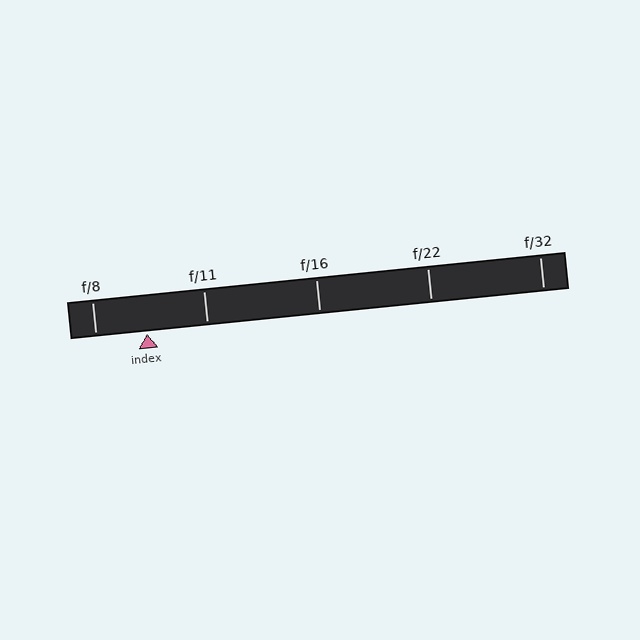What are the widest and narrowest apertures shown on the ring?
The widest aperture shown is f/8 and the narrowest is f/32.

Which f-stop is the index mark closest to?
The index mark is closest to f/8.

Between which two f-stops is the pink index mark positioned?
The index mark is between f/8 and f/11.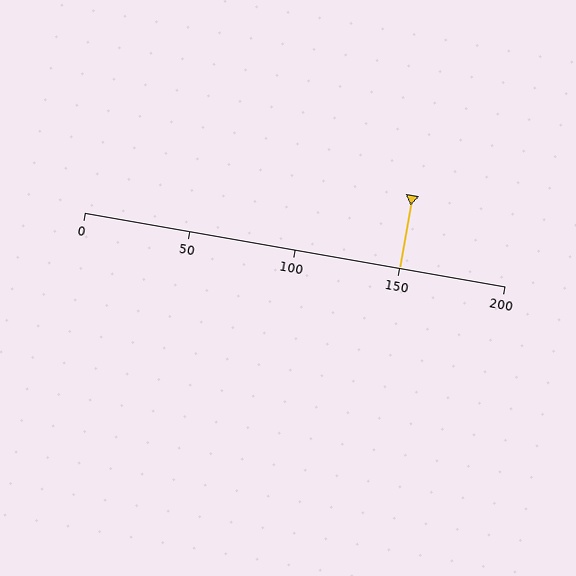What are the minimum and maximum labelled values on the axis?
The axis runs from 0 to 200.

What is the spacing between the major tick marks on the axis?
The major ticks are spaced 50 apart.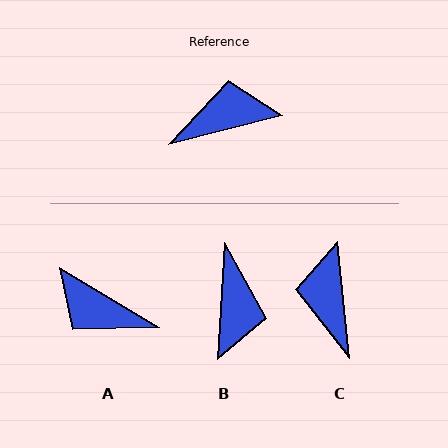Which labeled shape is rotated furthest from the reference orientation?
A, about 135 degrees away.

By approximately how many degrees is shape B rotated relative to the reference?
Approximately 108 degrees clockwise.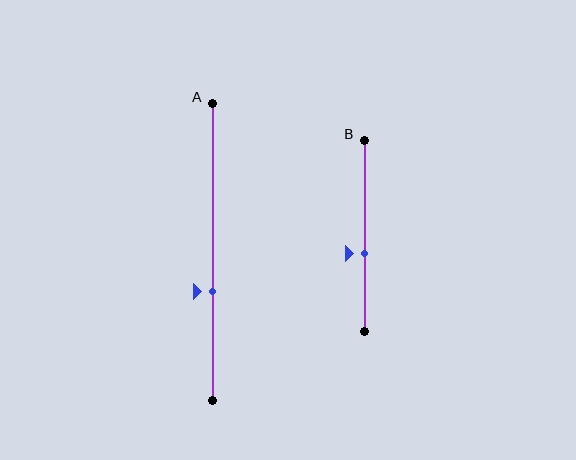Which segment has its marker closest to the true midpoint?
Segment B has its marker closest to the true midpoint.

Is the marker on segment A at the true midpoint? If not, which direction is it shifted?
No, the marker on segment A is shifted downward by about 13% of the segment length.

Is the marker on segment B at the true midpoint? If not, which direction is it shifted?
No, the marker on segment B is shifted downward by about 9% of the segment length.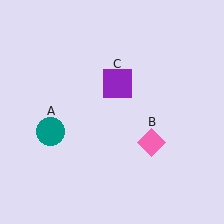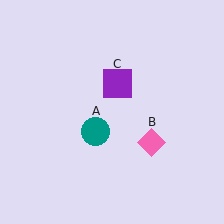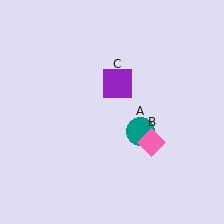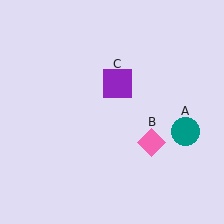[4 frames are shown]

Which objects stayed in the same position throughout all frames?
Pink diamond (object B) and purple square (object C) remained stationary.